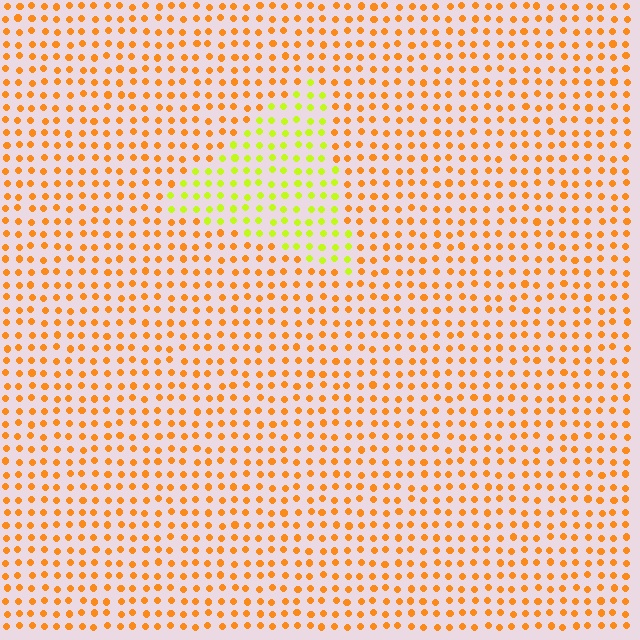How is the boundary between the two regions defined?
The boundary is defined purely by a slight shift in hue (about 45 degrees). Spacing, size, and orientation are identical on both sides.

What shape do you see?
I see a triangle.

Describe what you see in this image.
The image is filled with small orange elements in a uniform arrangement. A triangle-shaped region is visible where the elements are tinted to a slightly different hue, forming a subtle color boundary.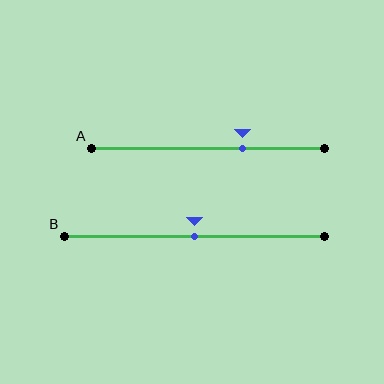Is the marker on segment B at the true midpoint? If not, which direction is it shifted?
Yes, the marker on segment B is at the true midpoint.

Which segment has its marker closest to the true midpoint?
Segment B has its marker closest to the true midpoint.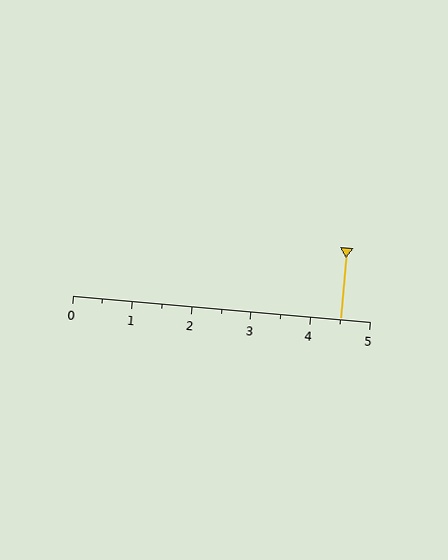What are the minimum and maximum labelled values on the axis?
The axis runs from 0 to 5.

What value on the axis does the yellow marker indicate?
The marker indicates approximately 4.5.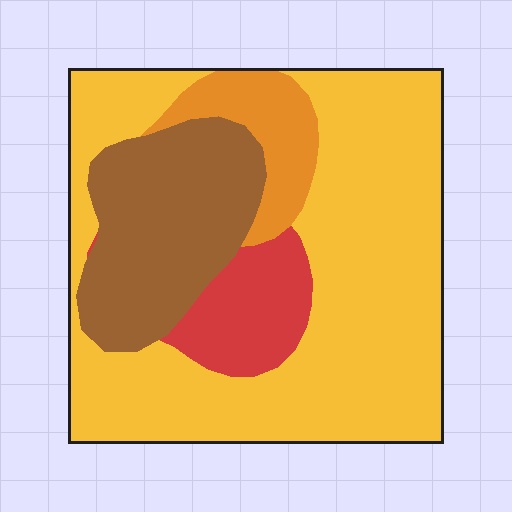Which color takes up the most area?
Yellow, at roughly 60%.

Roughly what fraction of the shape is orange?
Orange takes up about one tenth (1/10) of the shape.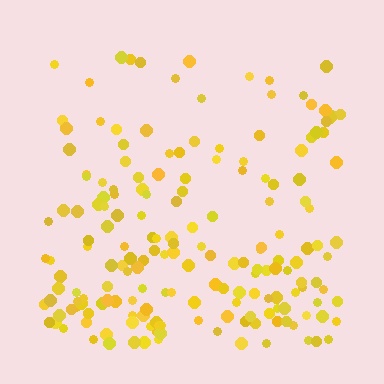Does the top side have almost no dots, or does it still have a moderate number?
Still a moderate number, just noticeably fewer than the bottom.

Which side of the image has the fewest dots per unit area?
The top.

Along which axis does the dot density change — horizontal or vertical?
Vertical.